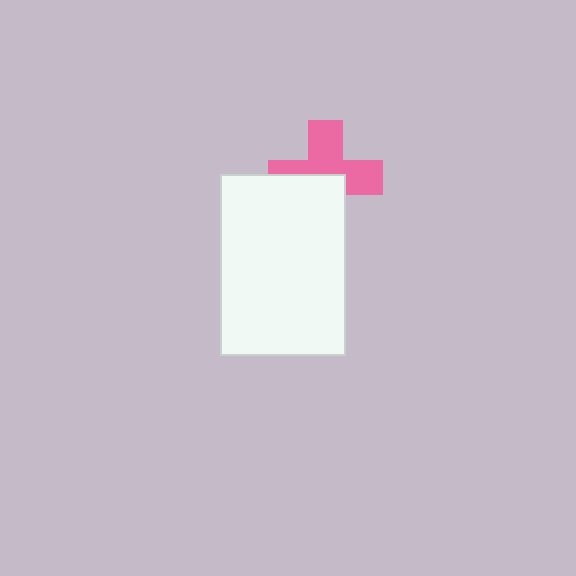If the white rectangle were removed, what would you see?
You would see the complete pink cross.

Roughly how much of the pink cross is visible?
About half of it is visible (roughly 55%).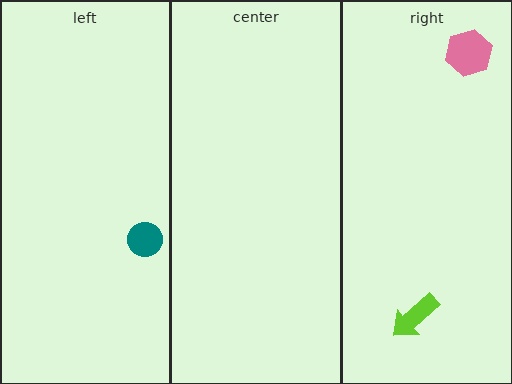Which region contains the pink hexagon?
The right region.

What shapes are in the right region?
The lime arrow, the pink hexagon.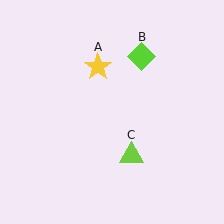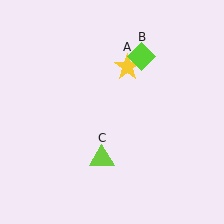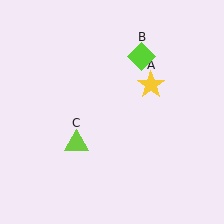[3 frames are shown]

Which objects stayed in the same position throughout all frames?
Lime diamond (object B) remained stationary.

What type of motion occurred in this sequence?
The yellow star (object A), lime triangle (object C) rotated clockwise around the center of the scene.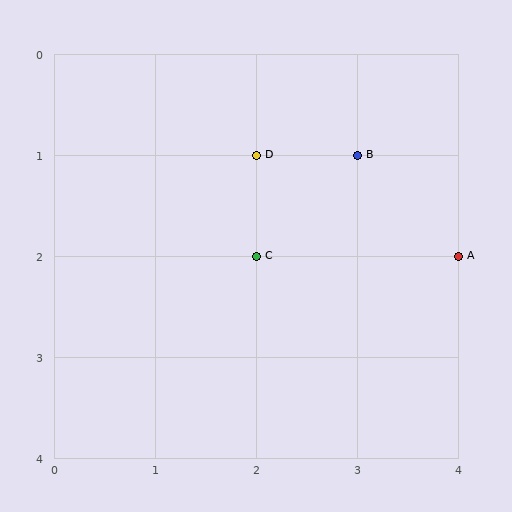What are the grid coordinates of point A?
Point A is at grid coordinates (4, 2).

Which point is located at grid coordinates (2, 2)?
Point C is at (2, 2).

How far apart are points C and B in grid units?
Points C and B are 1 column and 1 row apart (about 1.4 grid units diagonally).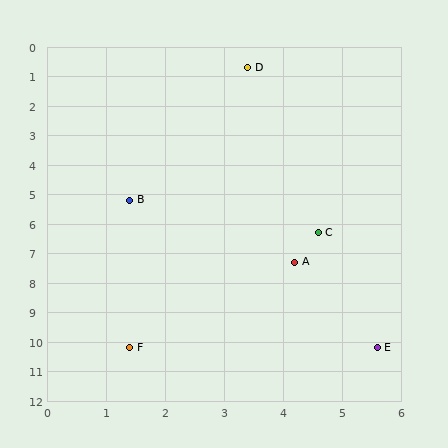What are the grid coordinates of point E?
Point E is at approximately (5.6, 10.2).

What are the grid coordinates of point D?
Point D is at approximately (3.4, 0.7).